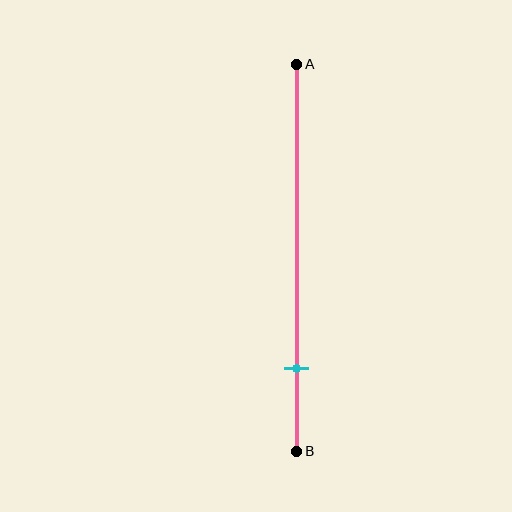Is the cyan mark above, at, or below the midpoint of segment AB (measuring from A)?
The cyan mark is below the midpoint of segment AB.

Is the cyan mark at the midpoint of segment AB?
No, the mark is at about 80% from A, not at the 50% midpoint.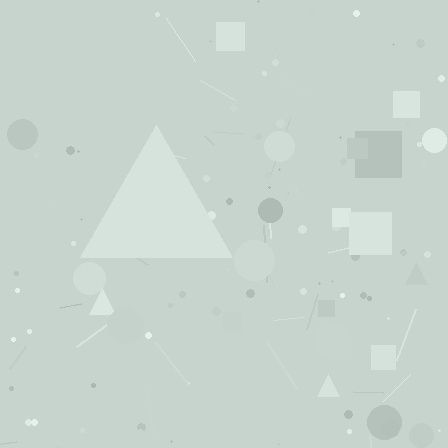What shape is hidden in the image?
A triangle is hidden in the image.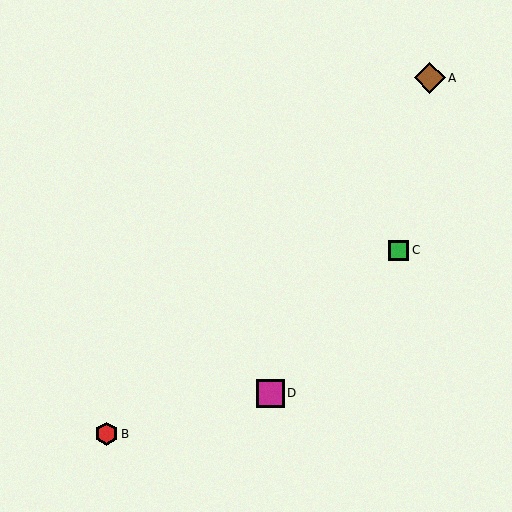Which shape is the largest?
The brown diamond (labeled A) is the largest.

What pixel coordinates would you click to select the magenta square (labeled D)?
Click at (270, 393) to select the magenta square D.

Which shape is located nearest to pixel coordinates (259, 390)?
The magenta square (labeled D) at (270, 393) is nearest to that location.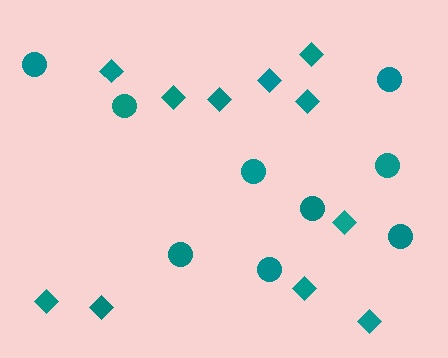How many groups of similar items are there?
There are 2 groups: one group of circles (9) and one group of diamonds (11).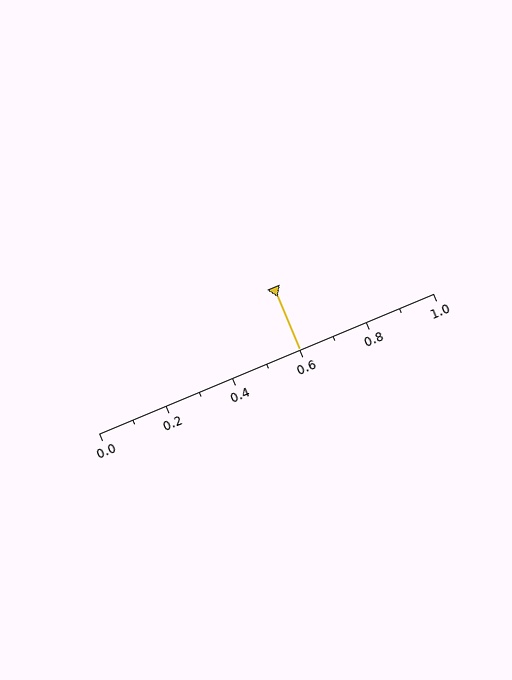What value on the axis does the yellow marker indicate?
The marker indicates approximately 0.6.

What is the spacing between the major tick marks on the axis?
The major ticks are spaced 0.2 apart.